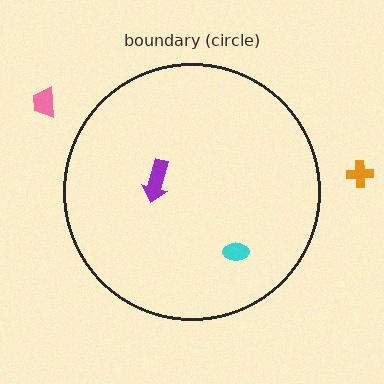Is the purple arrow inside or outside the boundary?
Inside.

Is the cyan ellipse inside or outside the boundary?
Inside.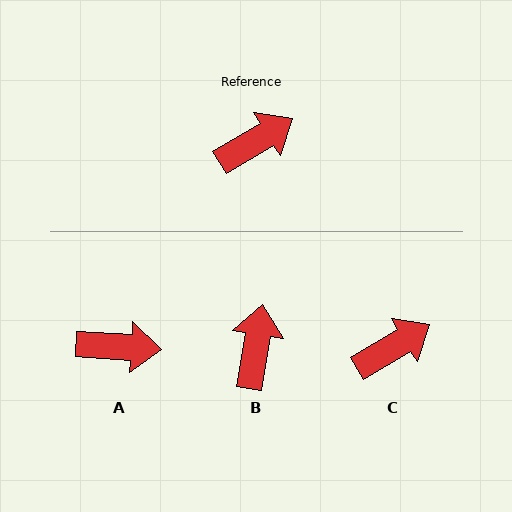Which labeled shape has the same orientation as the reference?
C.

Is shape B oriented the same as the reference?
No, it is off by about 50 degrees.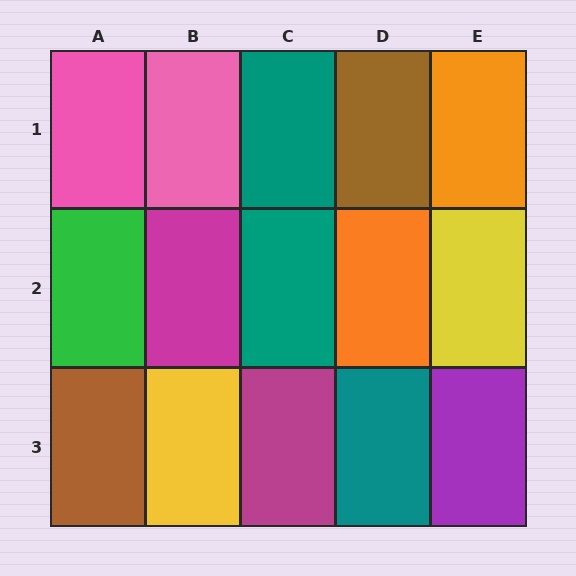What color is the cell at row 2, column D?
Orange.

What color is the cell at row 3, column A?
Brown.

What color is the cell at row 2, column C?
Teal.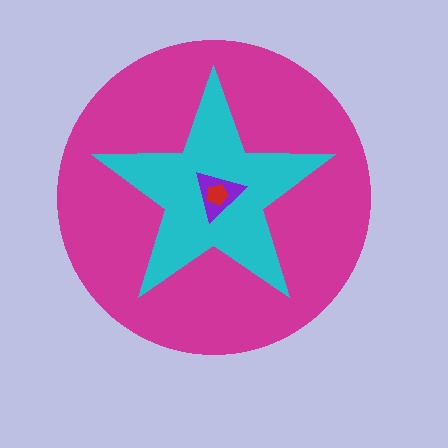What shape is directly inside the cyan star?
The purple triangle.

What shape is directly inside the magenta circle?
The cyan star.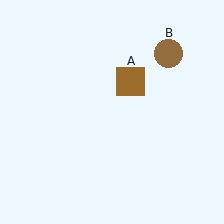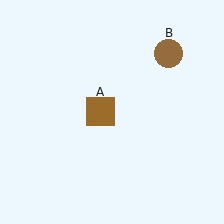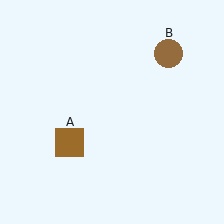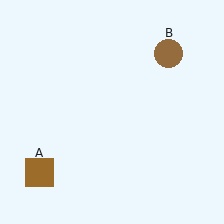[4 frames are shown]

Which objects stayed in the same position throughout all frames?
Brown circle (object B) remained stationary.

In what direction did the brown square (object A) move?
The brown square (object A) moved down and to the left.